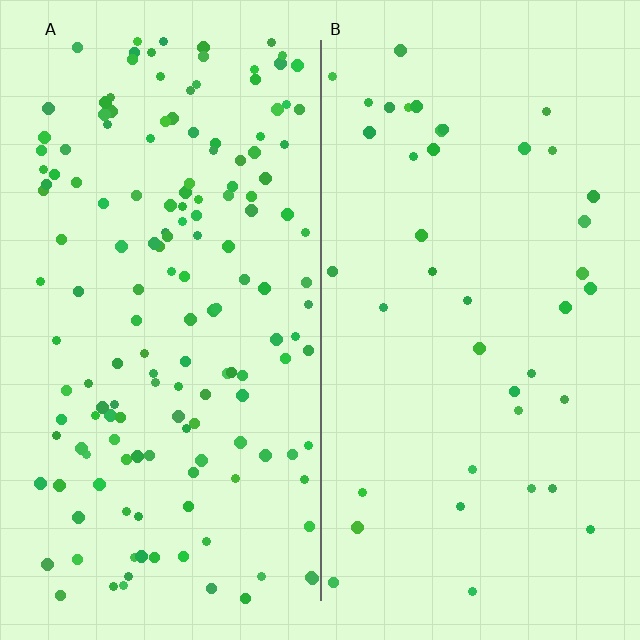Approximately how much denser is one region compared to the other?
Approximately 3.9× — region A over region B.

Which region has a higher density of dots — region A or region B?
A (the left).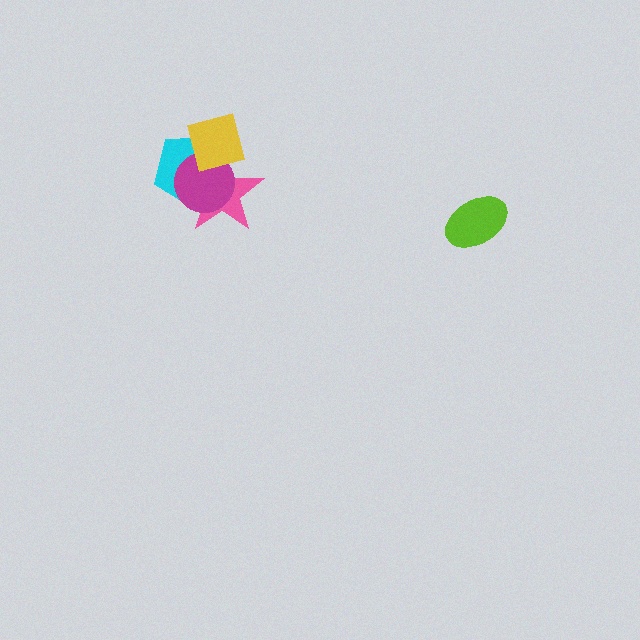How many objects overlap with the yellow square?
3 objects overlap with the yellow square.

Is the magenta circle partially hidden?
Yes, it is partially covered by another shape.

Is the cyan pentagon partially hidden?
Yes, it is partially covered by another shape.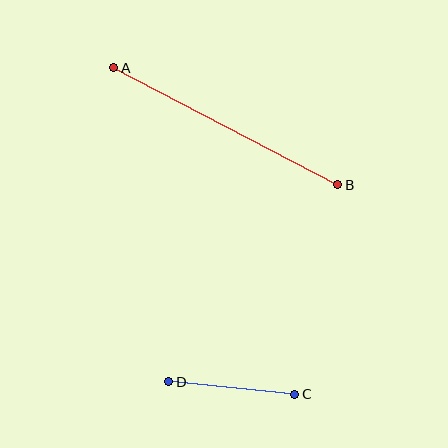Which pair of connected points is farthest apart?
Points A and B are farthest apart.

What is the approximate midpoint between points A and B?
The midpoint is at approximately (226, 126) pixels.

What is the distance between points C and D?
The distance is approximately 126 pixels.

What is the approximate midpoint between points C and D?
The midpoint is at approximately (232, 388) pixels.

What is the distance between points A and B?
The distance is approximately 253 pixels.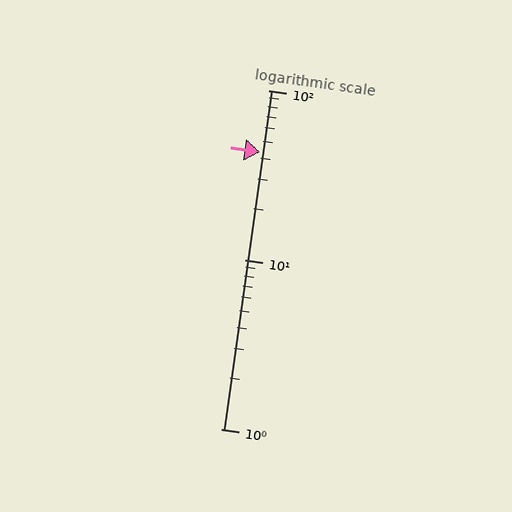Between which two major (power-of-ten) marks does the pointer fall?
The pointer is between 10 and 100.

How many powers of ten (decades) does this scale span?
The scale spans 2 decades, from 1 to 100.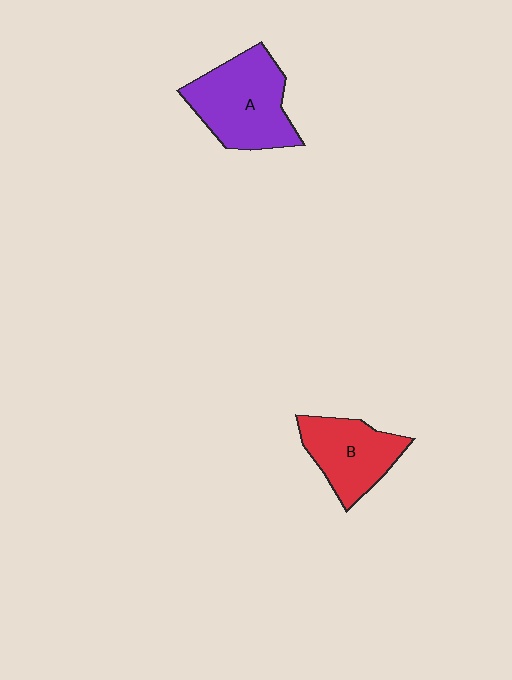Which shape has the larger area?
Shape A (purple).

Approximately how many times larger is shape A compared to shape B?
Approximately 1.3 times.